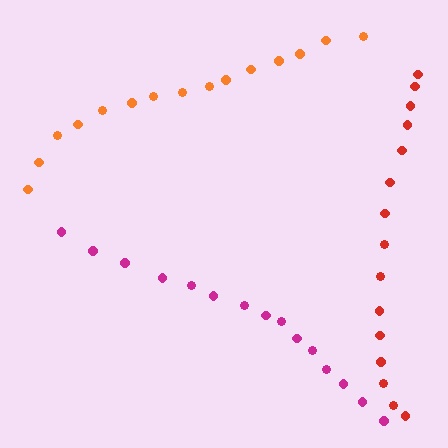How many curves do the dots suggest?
There are 3 distinct paths.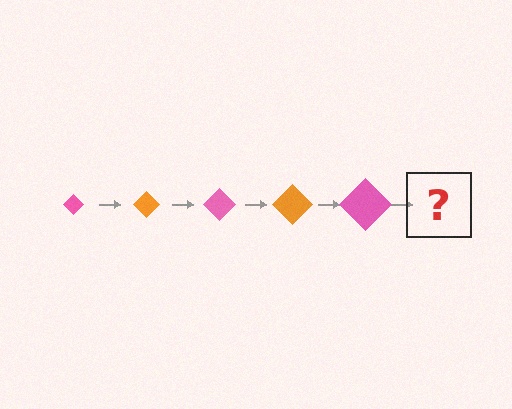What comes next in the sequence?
The next element should be an orange diamond, larger than the previous one.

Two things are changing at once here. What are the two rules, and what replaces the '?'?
The two rules are that the diamond grows larger each step and the color cycles through pink and orange. The '?' should be an orange diamond, larger than the previous one.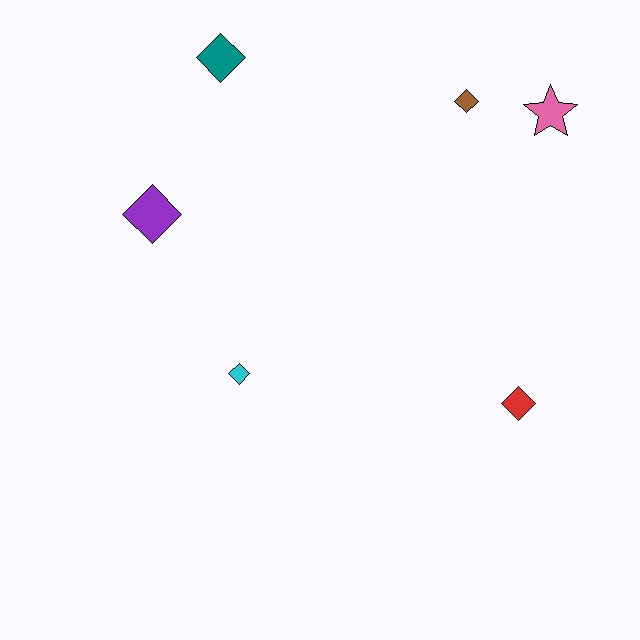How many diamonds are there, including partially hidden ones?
There are 5 diamonds.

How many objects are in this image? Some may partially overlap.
There are 6 objects.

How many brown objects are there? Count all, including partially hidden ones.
There is 1 brown object.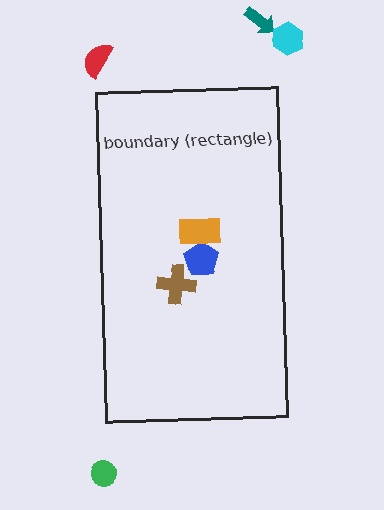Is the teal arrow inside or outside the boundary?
Outside.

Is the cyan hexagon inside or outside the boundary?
Outside.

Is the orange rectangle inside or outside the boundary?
Inside.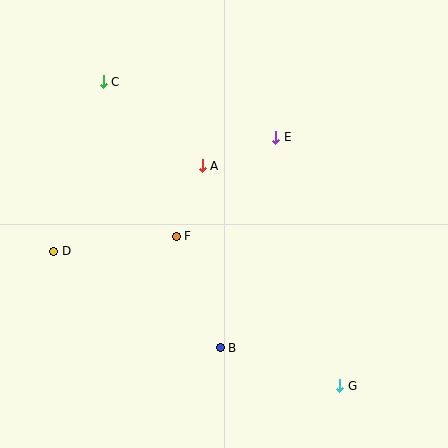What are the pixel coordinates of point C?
Point C is at (103, 82).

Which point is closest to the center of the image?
Point F at (176, 236) is closest to the center.